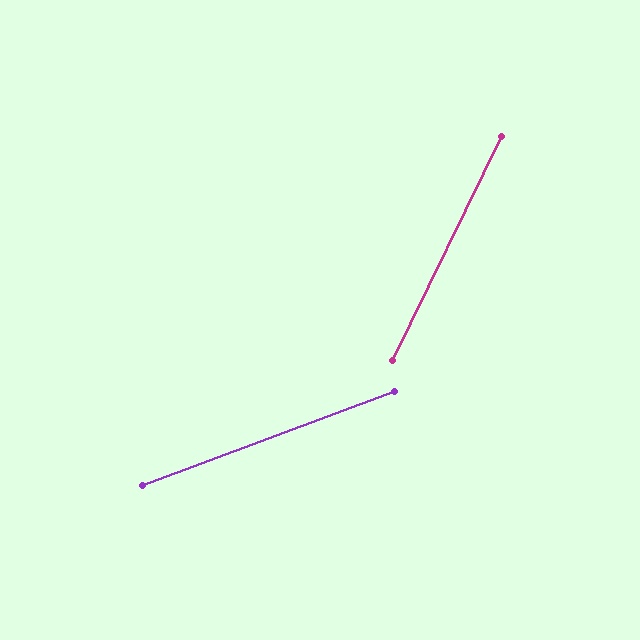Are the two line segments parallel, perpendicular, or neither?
Neither parallel nor perpendicular — they differ by about 44°.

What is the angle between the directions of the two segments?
Approximately 44 degrees.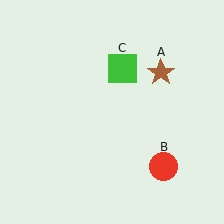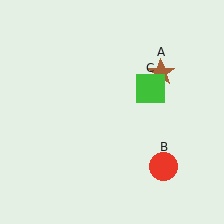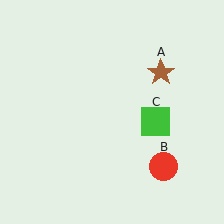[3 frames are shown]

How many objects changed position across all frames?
1 object changed position: green square (object C).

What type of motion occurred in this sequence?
The green square (object C) rotated clockwise around the center of the scene.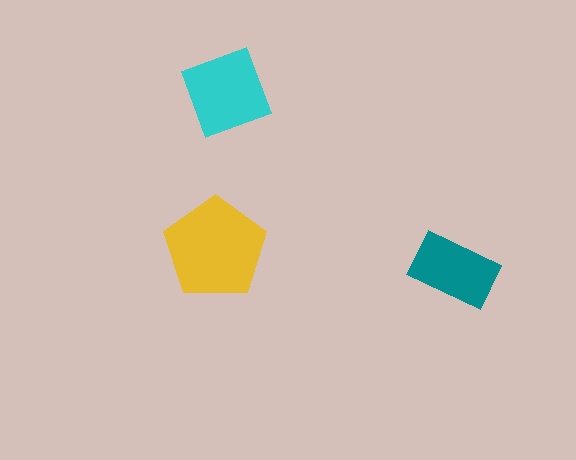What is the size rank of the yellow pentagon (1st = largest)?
1st.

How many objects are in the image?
There are 3 objects in the image.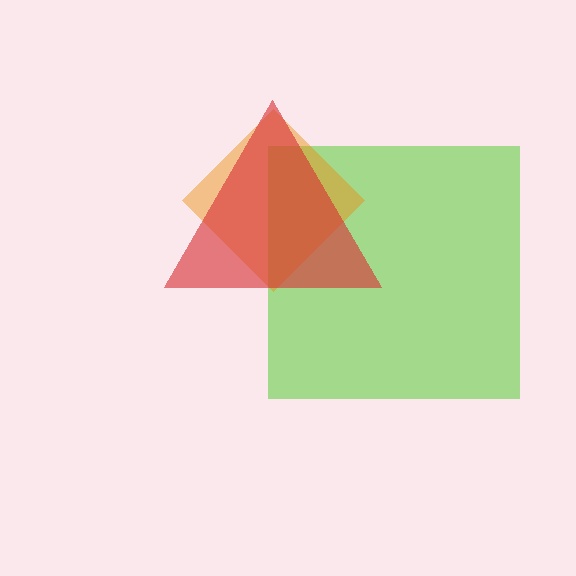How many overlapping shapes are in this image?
There are 3 overlapping shapes in the image.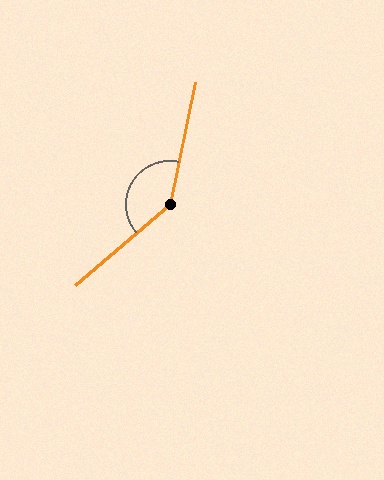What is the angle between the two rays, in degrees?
Approximately 142 degrees.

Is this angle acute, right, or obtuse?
It is obtuse.